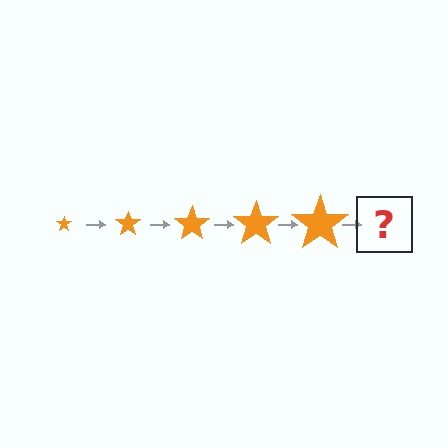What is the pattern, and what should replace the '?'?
The pattern is that the star gets progressively larger each step. The '?' should be an orange star, larger than the previous one.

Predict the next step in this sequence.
The next step is an orange star, larger than the previous one.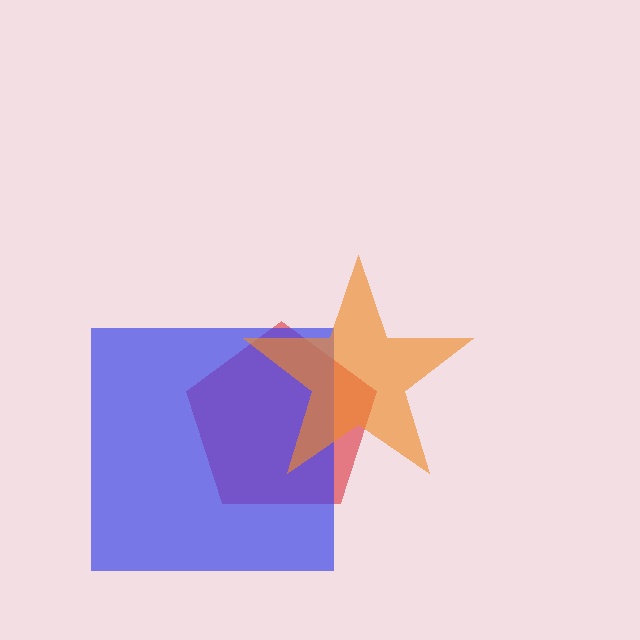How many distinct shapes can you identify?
There are 3 distinct shapes: a red pentagon, a blue square, an orange star.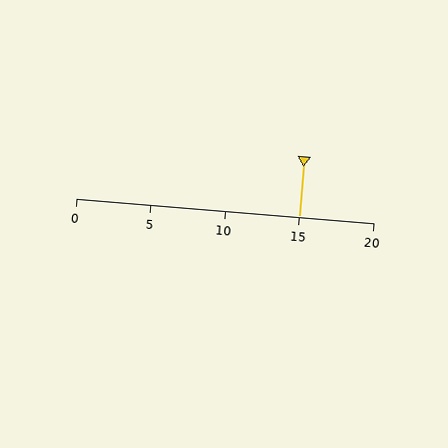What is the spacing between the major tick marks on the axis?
The major ticks are spaced 5 apart.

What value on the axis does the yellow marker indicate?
The marker indicates approximately 15.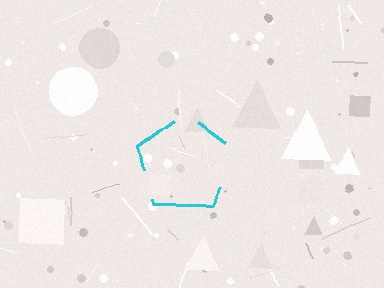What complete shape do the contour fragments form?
The contour fragments form a pentagon.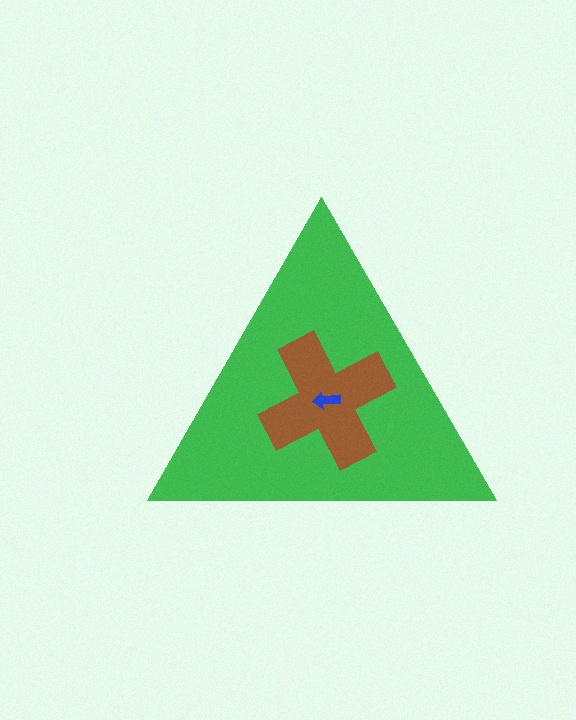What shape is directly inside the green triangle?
The brown cross.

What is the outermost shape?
The green triangle.